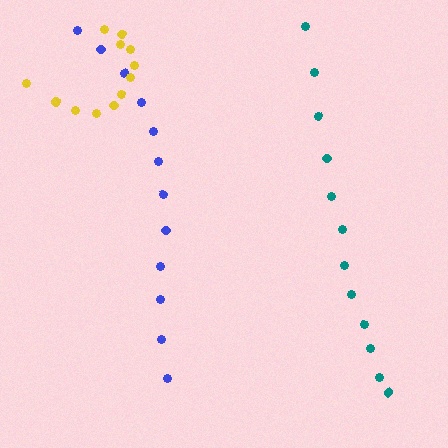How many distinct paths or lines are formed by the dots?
There are 3 distinct paths.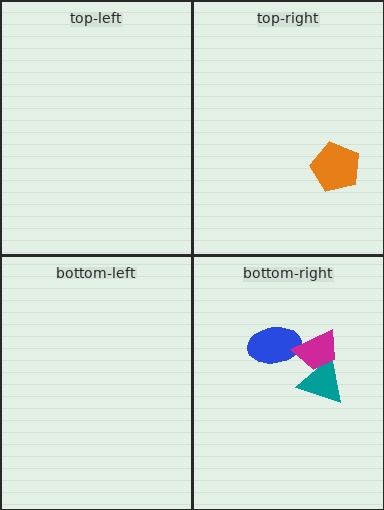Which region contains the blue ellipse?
The bottom-right region.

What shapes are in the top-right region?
The orange pentagon.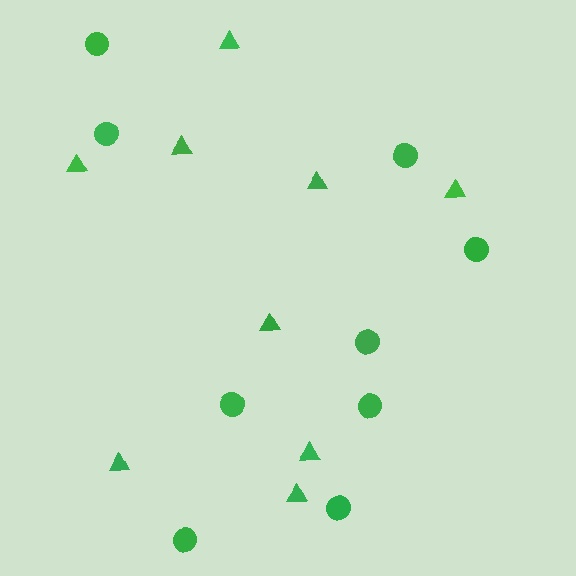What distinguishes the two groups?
There are 2 groups: one group of circles (9) and one group of triangles (9).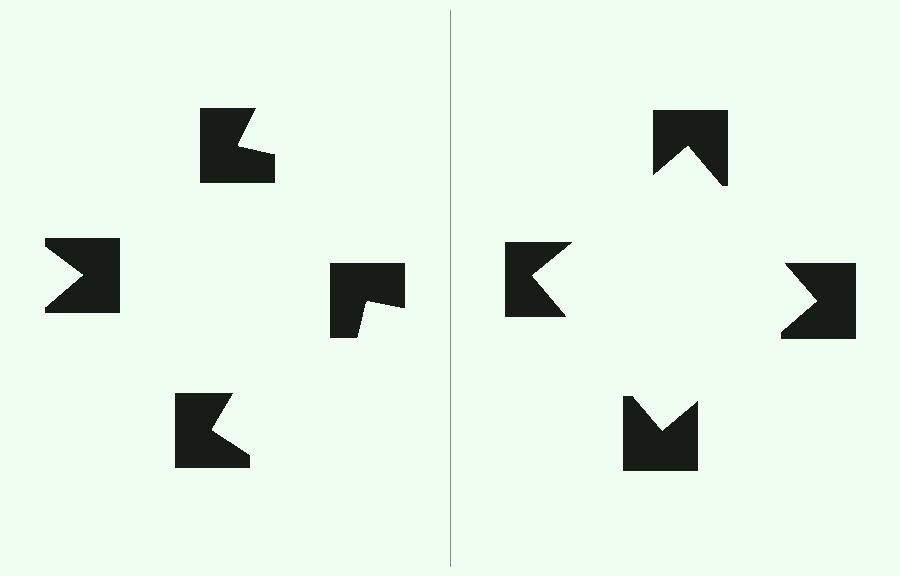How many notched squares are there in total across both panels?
8 — 4 on each side.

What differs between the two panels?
The notched squares are positioned identically on both sides; only the wedge orientations differ. On the right they align to a square; on the left they are misaligned.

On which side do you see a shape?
An illusory square appears on the right side. On the left side the wedge cuts are rotated, so no coherent shape forms.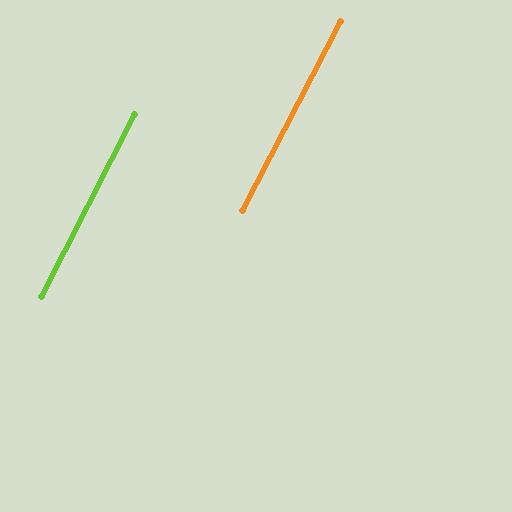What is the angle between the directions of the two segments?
Approximately 0 degrees.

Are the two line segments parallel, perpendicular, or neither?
Parallel — their directions differ by only 0.2°.